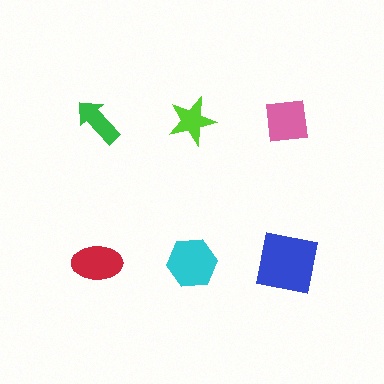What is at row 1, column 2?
A lime star.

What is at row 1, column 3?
A pink square.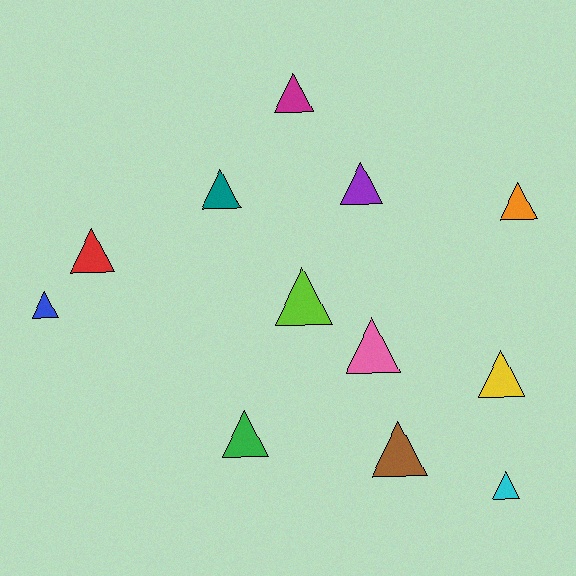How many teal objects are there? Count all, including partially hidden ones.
There is 1 teal object.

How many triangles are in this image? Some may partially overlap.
There are 12 triangles.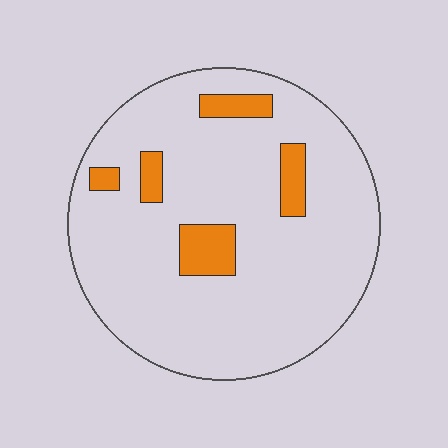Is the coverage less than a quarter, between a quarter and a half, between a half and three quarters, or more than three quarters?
Less than a quarter.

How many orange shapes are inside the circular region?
5.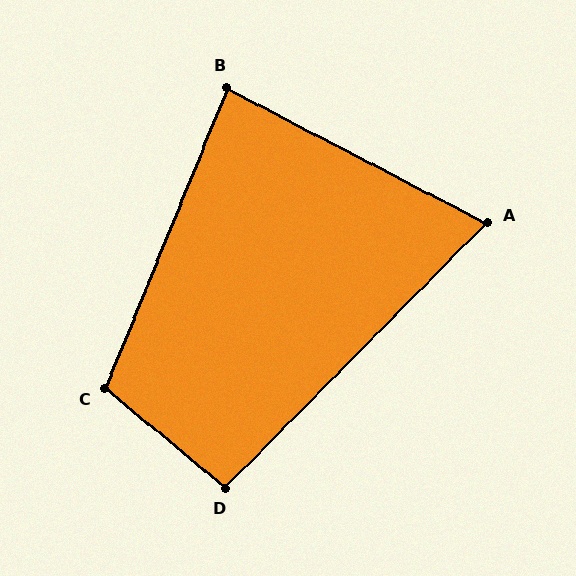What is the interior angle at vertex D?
Approximately 95 degrees (obtuse).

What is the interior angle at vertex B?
Approximately 85 degrees (acute).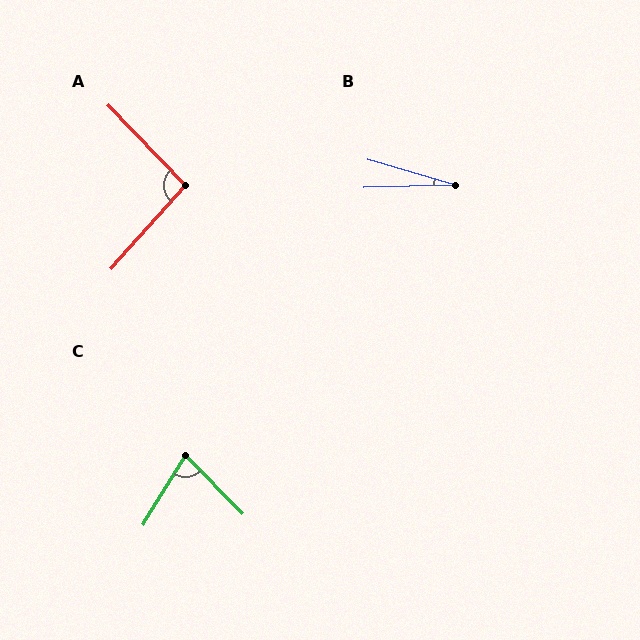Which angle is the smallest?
B, at approximately 18 degrees.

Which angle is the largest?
A, at approximately 94 degrees.